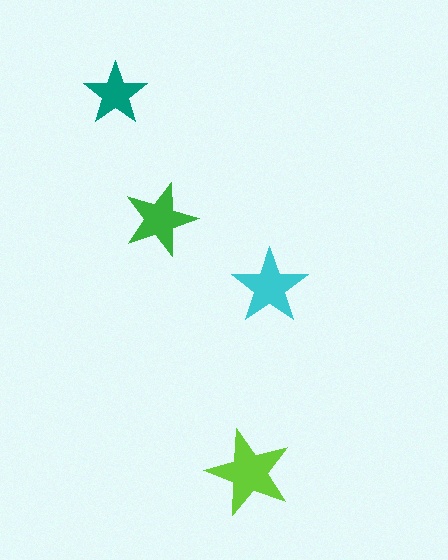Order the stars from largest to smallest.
the lime one, the cyan one, the green one, the teal one.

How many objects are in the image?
There are 4 objects in the image.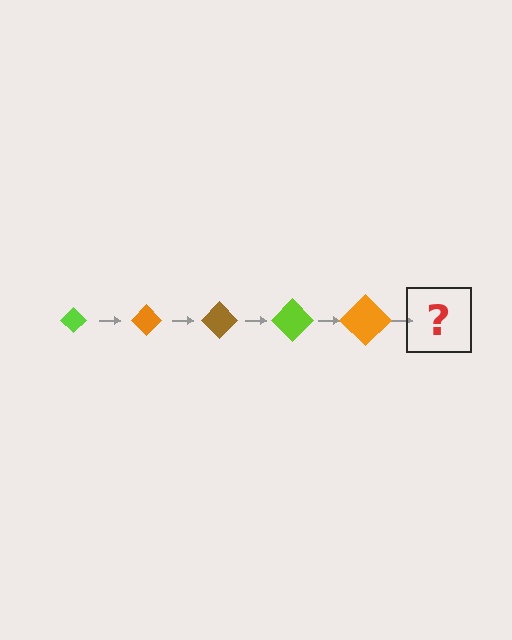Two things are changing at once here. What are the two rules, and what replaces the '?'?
The two rules are that the diamond grows larger each step and the color cycles through lime, orange, and brown. The '?' should be a brown diamond, larger than the previous one.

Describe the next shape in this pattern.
It should be a brown diamond, larger than the previous one.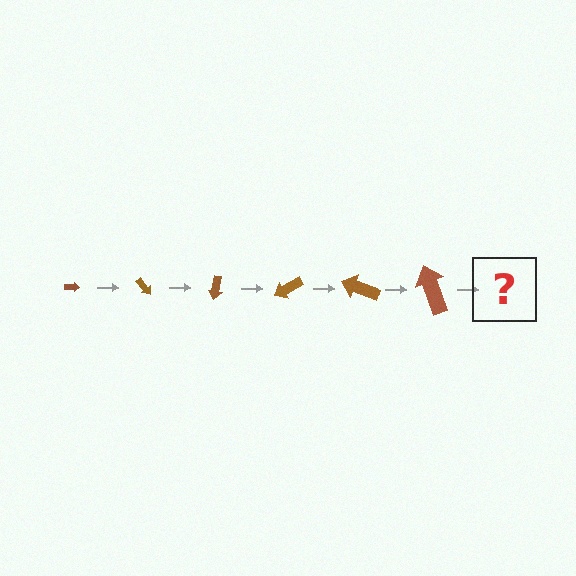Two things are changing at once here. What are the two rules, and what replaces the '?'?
The two rules are that the arrow grows larger each step and it rotates 50 degrees each step. The '?' should be an arrow, larger than the previous one and rotated 300 degrees from the start.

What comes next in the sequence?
The next element should be an arrow, larger than the previous one and rotated 300 degrees from the start.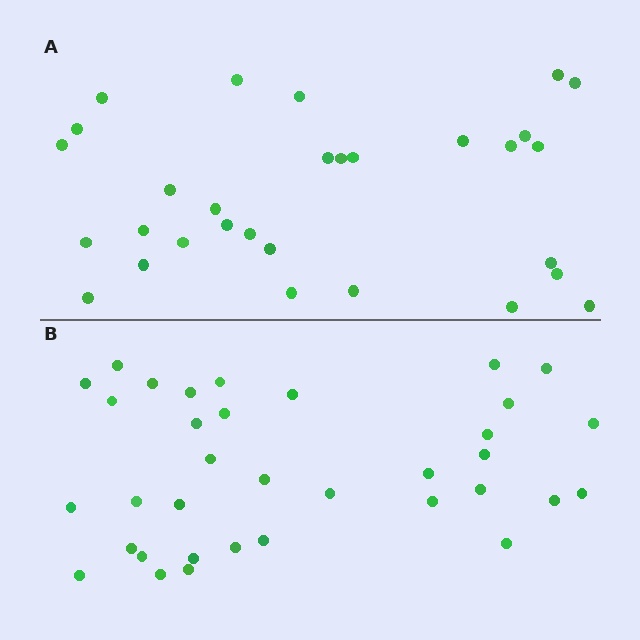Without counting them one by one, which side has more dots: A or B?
Region B (the bottom region) has more dots.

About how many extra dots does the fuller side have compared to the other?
Region B has about 5 more dots than region A.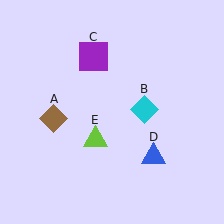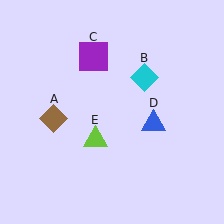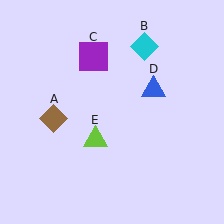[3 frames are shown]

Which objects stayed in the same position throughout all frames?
Brown diamond (object A) and purple square (object C) and lime triangle (object E) remained stationary.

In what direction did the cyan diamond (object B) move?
The cyan diamond (object B) moved up.